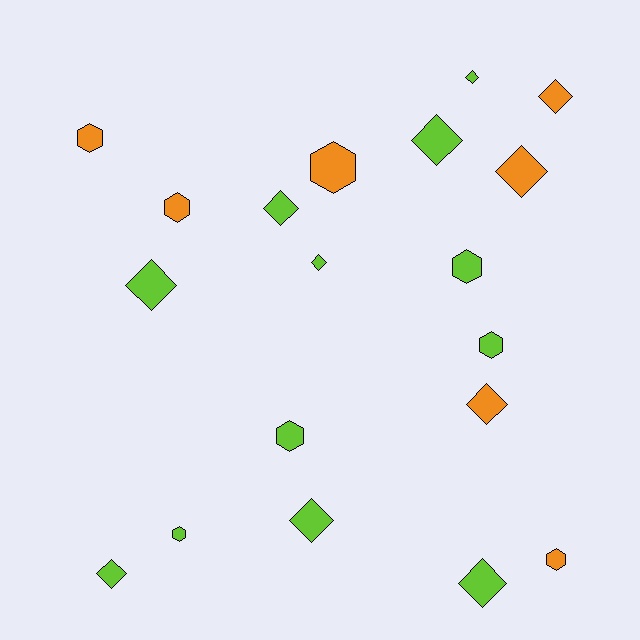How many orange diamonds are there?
There are 3 orange diamonds.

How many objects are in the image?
There are 19 objects.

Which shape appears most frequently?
Diamond, with 11 objects.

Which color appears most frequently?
Lime, with 12 objects.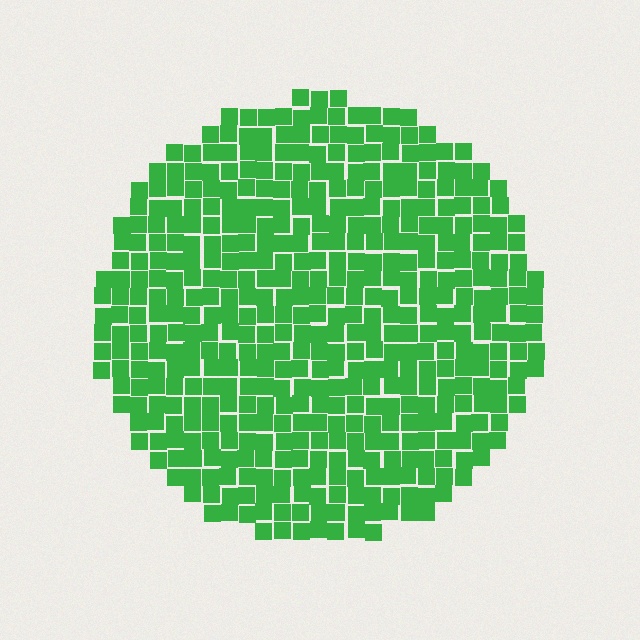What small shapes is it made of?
It is made of small squares.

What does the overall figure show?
The overall figure shows a circle.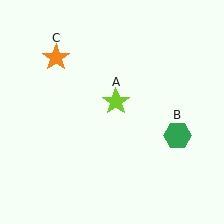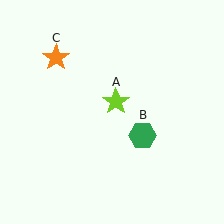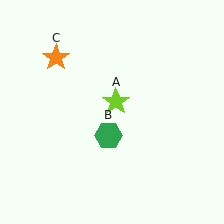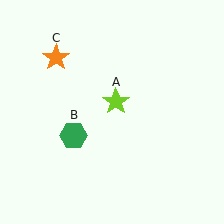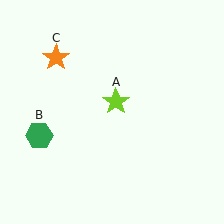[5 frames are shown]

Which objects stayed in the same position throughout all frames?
Lime star (object A) and orange star (object C) remained stationary.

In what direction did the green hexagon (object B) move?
The green hexagon (object B) moved left.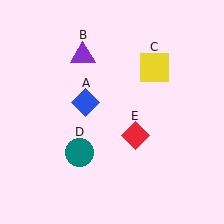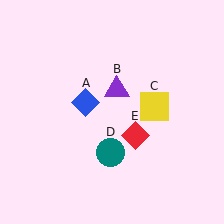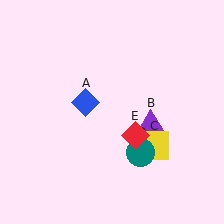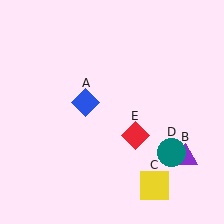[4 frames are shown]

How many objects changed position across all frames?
3 objects changed position: purple triangle (object B), yellow square (object C), teal circle (object D).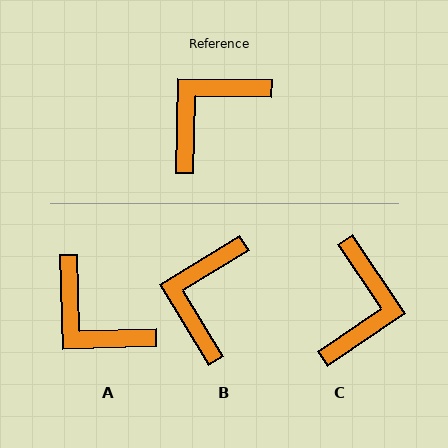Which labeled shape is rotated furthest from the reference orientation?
C, about 145 degrees away.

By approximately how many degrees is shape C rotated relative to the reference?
Approximately 145 degrees clockwise.